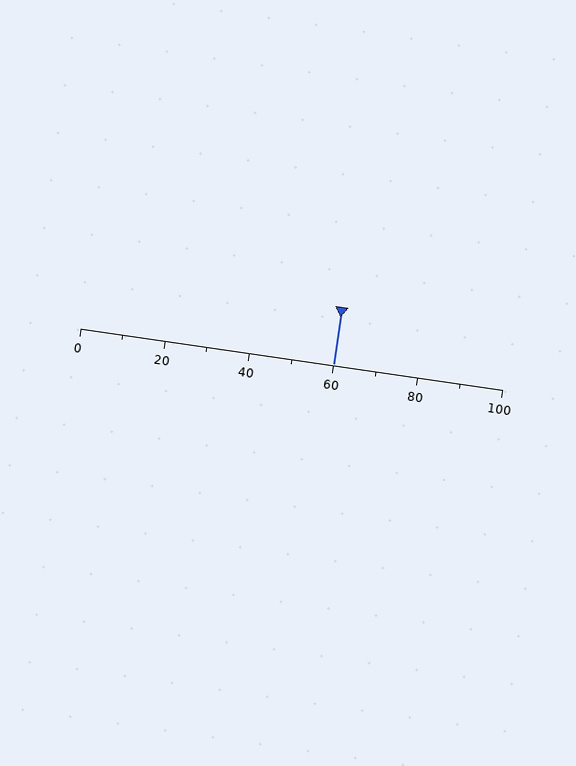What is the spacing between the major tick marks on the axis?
The major ticks are spaced 20 apart.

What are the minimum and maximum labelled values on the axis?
The axis runs from 0 to 100.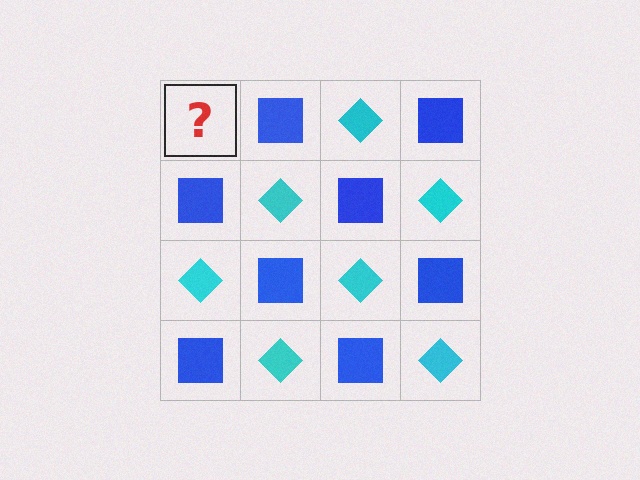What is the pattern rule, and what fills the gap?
The rule is that it alternates cyan diamond and blue square in a checkerboard pattern. The gap should be filled with a cyan diamond.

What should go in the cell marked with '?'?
The missing cell should contain a cyan diamond.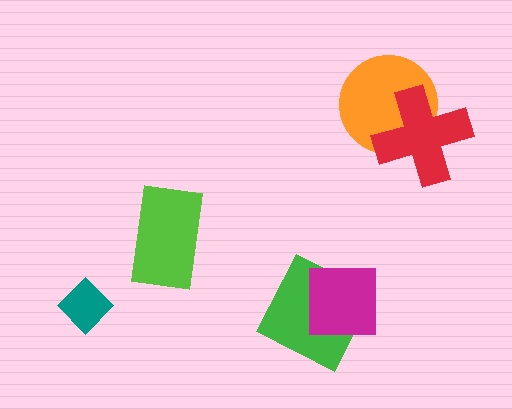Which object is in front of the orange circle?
The red cross is in front of the orange circle.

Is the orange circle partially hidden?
Yes, it is partially covered by another shape.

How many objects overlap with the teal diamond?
0 objects overlap with the teal diamond.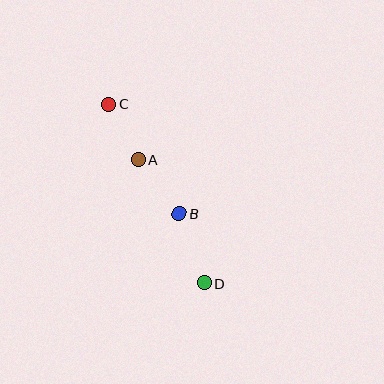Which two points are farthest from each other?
Points C and D are farthest from each other.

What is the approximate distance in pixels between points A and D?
The distance between A and D is approximately 140 pixels.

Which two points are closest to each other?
Points A and C are closest to each other.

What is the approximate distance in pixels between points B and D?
The distance between B and D is approximately 74 pixels.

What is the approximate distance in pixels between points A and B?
The distance between A and B is approximately 68 pixels.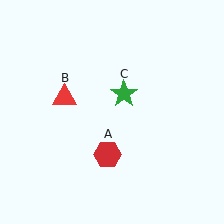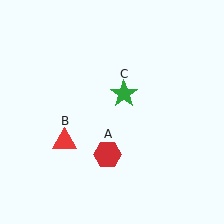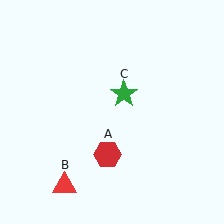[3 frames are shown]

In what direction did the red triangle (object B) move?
The red triangle (object B) moved down.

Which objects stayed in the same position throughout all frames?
Red hexagon (object A) and green star (object C) remained stationary.